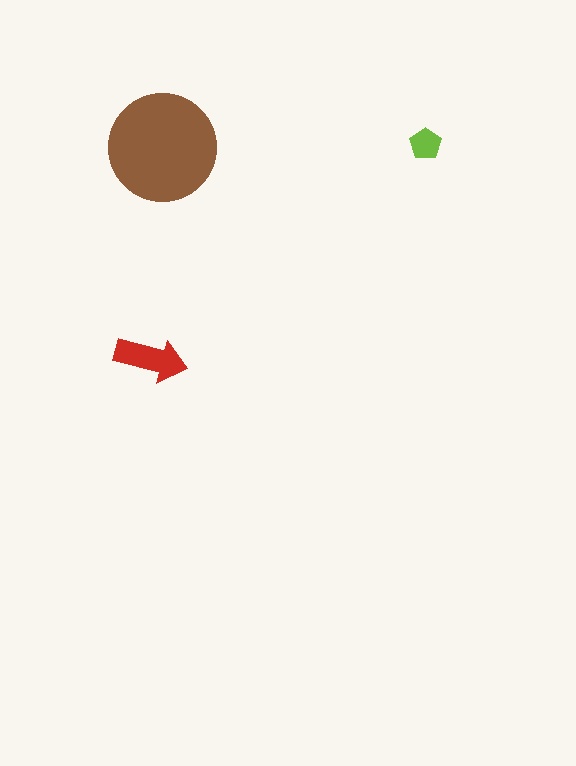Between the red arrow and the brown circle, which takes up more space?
The brown circle.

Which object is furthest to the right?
The lime pentagon is rightmost.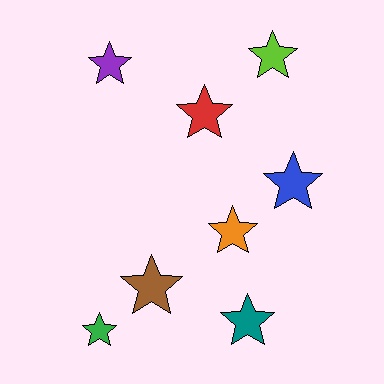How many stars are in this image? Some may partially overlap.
There are 8 stars.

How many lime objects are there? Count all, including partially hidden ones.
There is 1 lime object.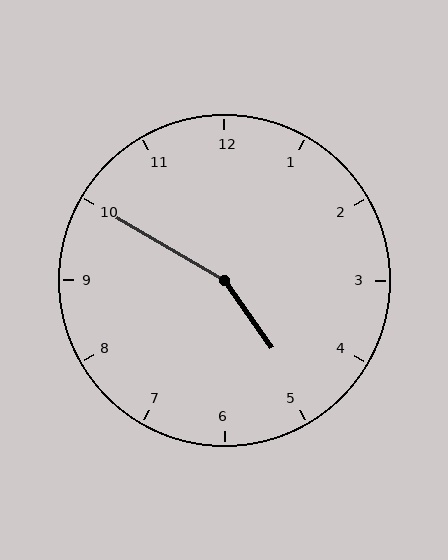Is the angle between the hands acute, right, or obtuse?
It is obtuse.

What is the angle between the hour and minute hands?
Approximately 155 degrees.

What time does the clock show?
4:50.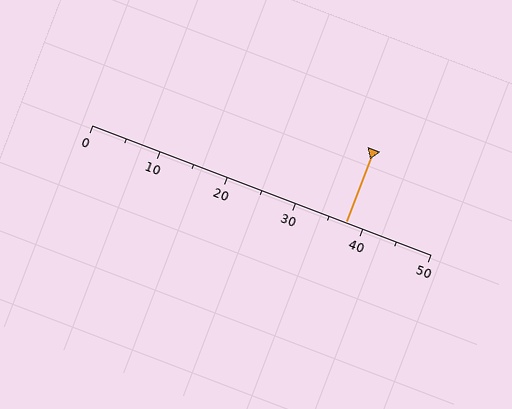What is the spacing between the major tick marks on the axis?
The major ticks are spaced 10 apart.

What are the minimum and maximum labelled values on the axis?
The axis runs from 0 to 50.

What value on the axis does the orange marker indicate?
The marker indicates approximately 37.5.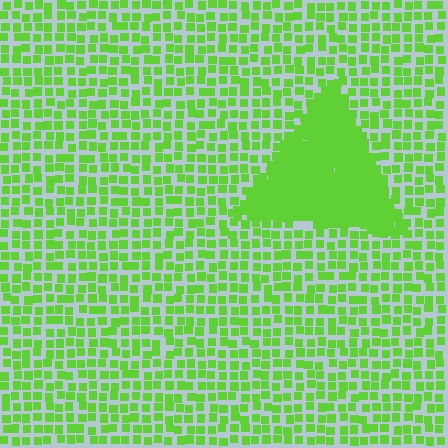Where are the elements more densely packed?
The elements are more densely packed inside the triangle boundary.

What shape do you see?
I see a triangle.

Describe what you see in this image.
The image contains small lime elements arranged at two different densities. A triangle-shaped region is visible where the elements are more densely packed than the surrounding area.